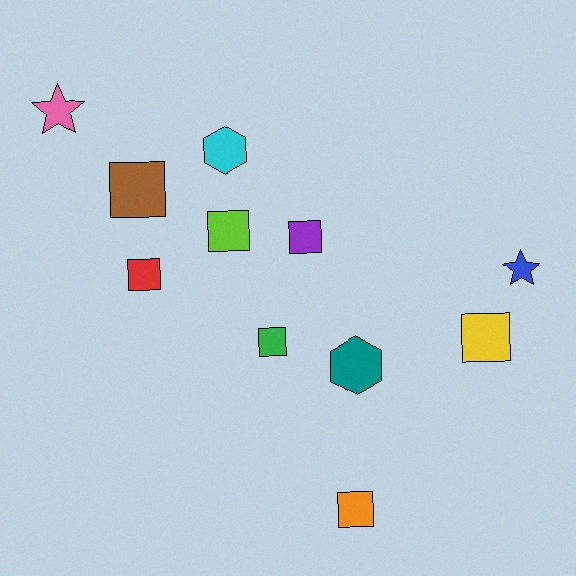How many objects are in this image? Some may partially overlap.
There are 11 objects.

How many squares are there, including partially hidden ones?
There are 7 squares.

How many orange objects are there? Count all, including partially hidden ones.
There is 1 orange object.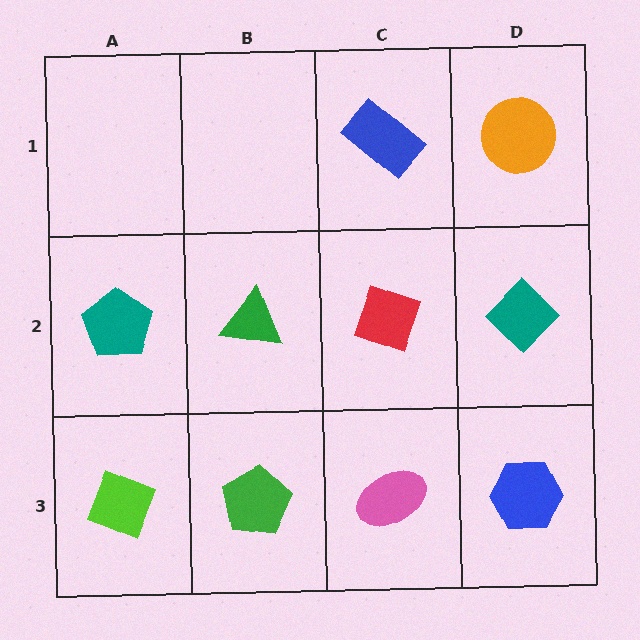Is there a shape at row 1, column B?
No, that cell is empty.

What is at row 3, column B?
A green pentagon.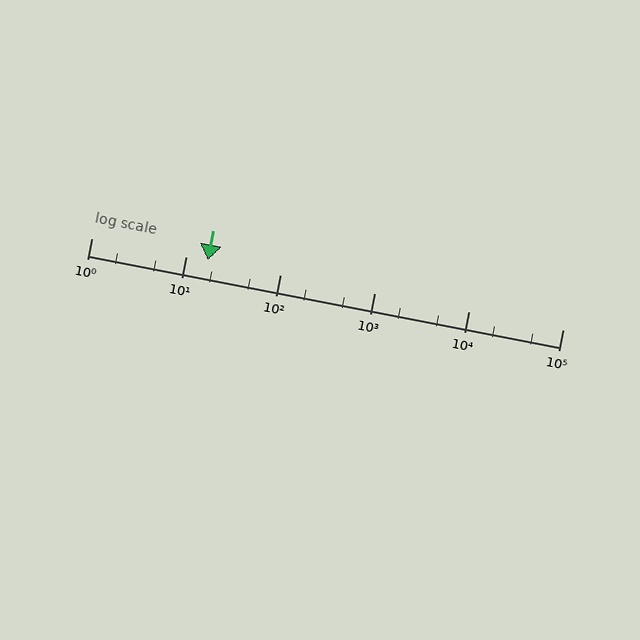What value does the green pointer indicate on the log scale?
The pointer indicates approximately 17.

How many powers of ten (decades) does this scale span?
The scale spans 5 decades, from 1 to 100000.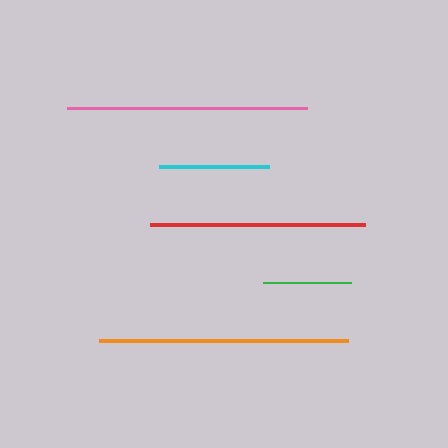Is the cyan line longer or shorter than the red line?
The red line is longer than the cyan line.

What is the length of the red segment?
The red segment is approximately 215 pixels long.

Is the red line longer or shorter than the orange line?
The orange line is longer than the red line.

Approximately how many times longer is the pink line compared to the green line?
The pink line is approximately 2.7 times the length of the green line.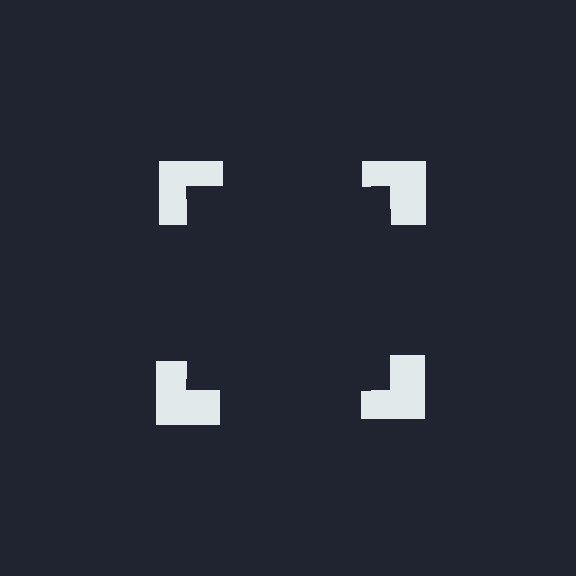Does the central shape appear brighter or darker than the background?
It typically appears slightly darker than the background, even though no actual brightness change is drawn.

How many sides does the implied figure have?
4 sides.